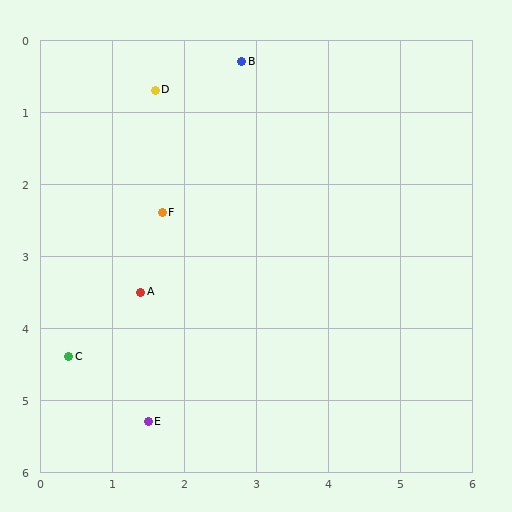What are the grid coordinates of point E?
Point E is at approximately (1.5, 5.3).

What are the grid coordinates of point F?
Point F is at approximately (1.7, 2.4).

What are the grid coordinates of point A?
Point A is at approximately (1.4, 3.5).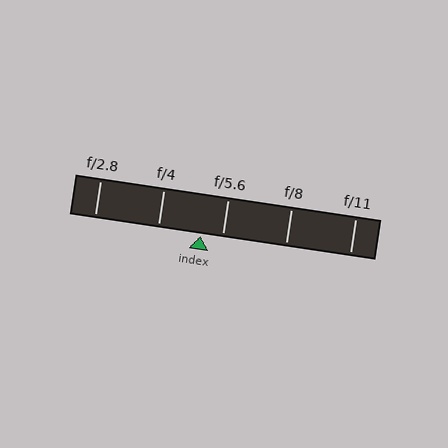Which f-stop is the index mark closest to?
The index mark is closest to f/5.6.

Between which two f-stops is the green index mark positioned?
The index mark is between f/4 and f/5.6.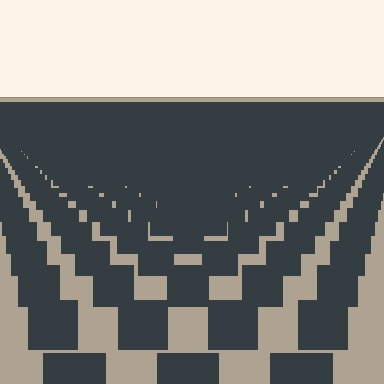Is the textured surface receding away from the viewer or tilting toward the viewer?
The surface is receding away from the viewer. Texture elements get smaller and denser toward the top.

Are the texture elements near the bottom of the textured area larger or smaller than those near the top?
Larger. Near the bottom, elements are closer to the viewer and appear at a bigger on-screen size.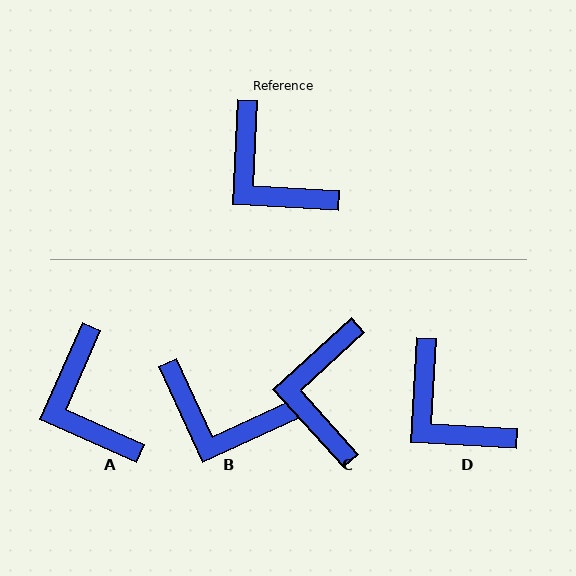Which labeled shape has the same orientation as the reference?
D.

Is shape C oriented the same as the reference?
No, it is off by about 45 degrees.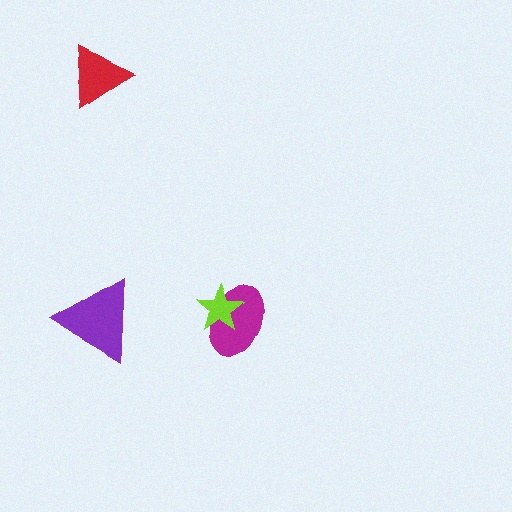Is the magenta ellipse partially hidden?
Yes, it is partially covered by another shape.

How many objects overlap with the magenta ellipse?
1 object overlaps with the magenta ellipse.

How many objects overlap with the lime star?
1 object overlaps with the lime star.